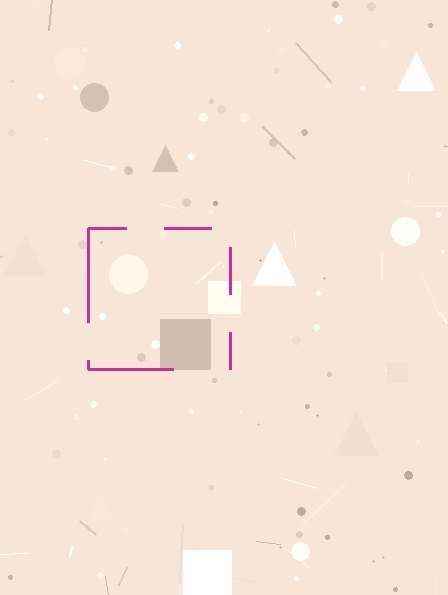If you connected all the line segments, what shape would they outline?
They would outline a square.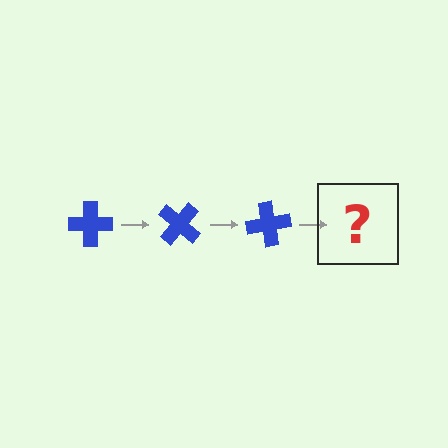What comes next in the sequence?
The next element should be a blue cross rotated 120 degrees.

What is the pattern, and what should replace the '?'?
The pattern is that the cross rotates 40 degrees each step. The '?' should be a blue cross rotated 120 degrees.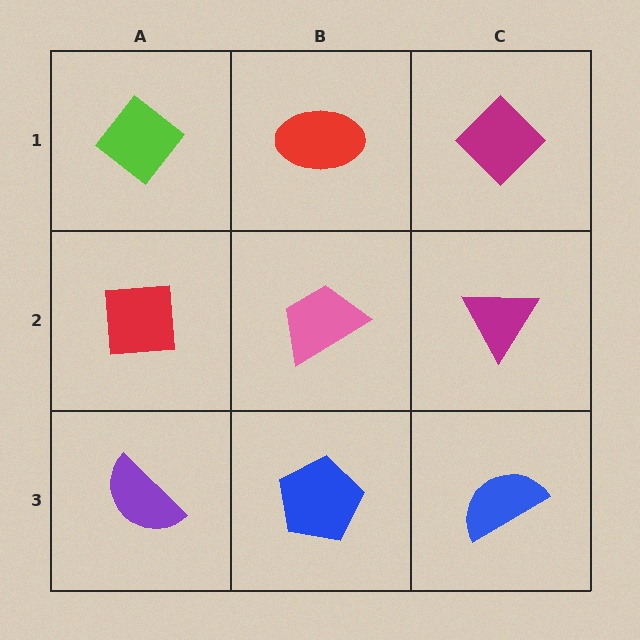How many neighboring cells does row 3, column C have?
2.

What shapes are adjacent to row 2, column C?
A magenta diamond (row 1, column C), a blue semicircle (row 3, column C), a pink trapezoid (row 2, column B).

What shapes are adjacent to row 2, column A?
A lime diamond (row 1, column A), a purple semicircle (row 3, column A), a pink trapezoid (row 2, column B).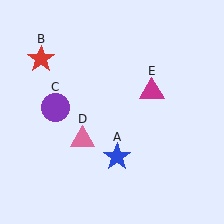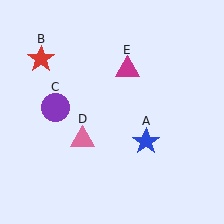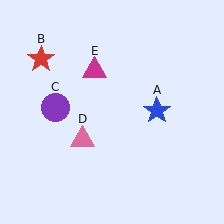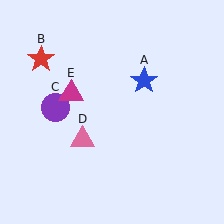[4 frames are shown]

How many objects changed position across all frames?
2 objects changed position: blue star (object A), magenta triangle (object E).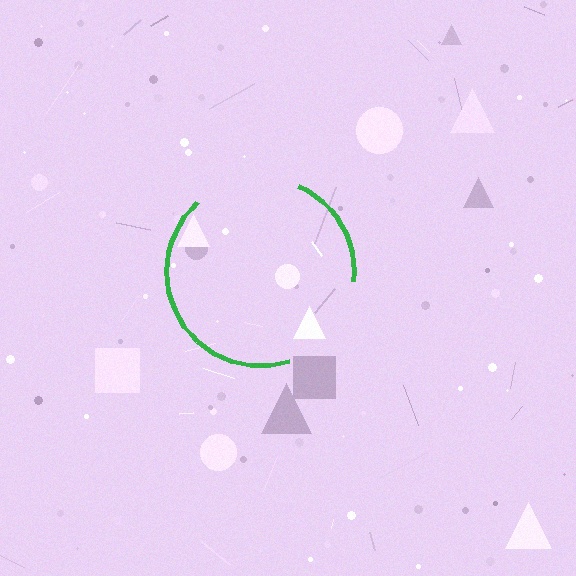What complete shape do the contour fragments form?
The contour fragments form a circle.